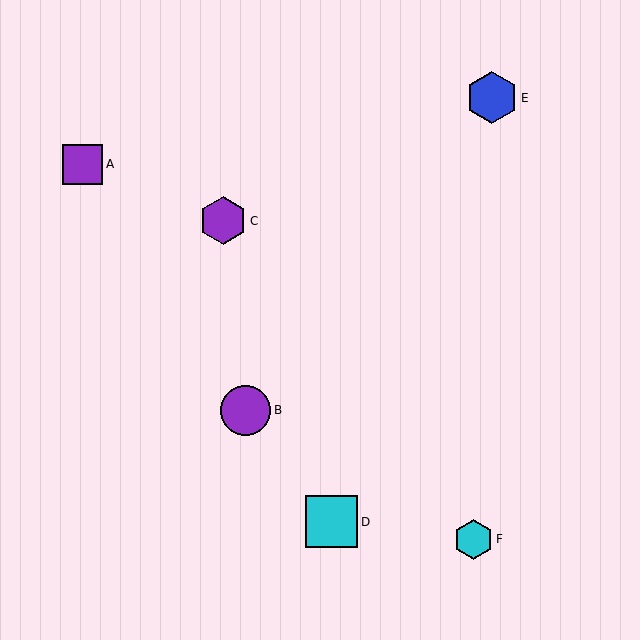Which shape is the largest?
The cyan square (labeled D) is the largest.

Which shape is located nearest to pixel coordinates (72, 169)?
The purple square (labeled A) at (83, 164) is nearest to that location.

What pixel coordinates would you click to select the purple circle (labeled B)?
Click at (246, 410) to select the purple circle B.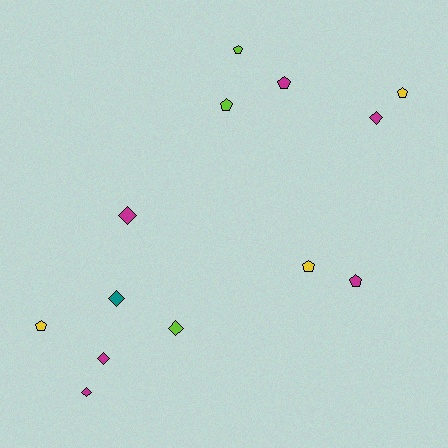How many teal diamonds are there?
There is 1 teal diamond.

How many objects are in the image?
There are 13 objects.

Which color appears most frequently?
Magenta, with 6 objects.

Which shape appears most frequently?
Pentagon, with 7 objects.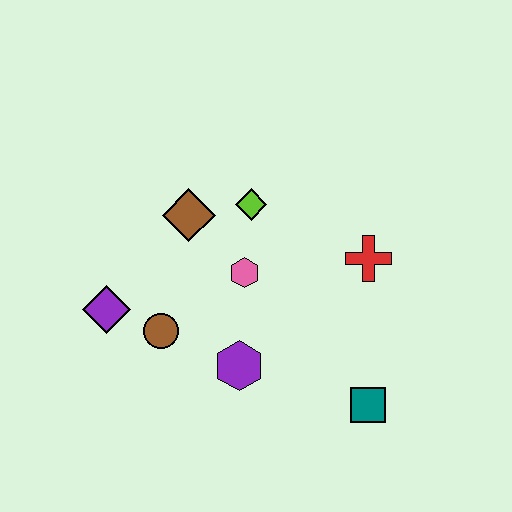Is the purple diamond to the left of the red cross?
Yes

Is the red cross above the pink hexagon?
Yes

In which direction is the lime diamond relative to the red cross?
The lime diamond is to the left of the red cross.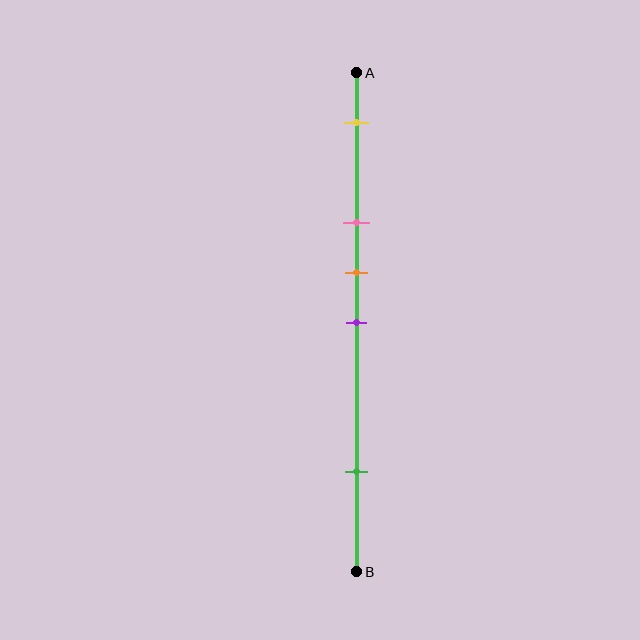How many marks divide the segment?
There are 5 marks dividing the segment.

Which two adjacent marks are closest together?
The orange and purple marks are the closest adjacent pair.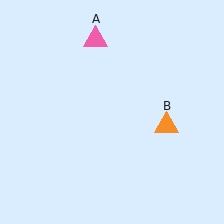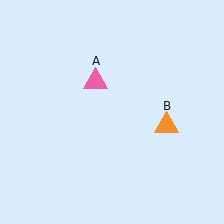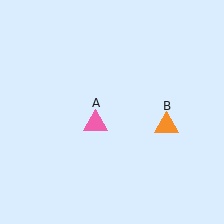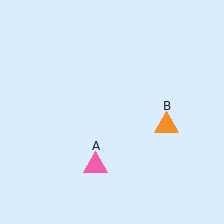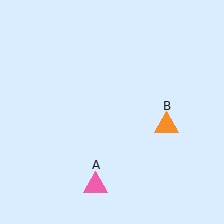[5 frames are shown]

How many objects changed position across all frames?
1 object changed position: pink triangle (object A).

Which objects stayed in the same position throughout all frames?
Orange triangle (object B) remained stationary.